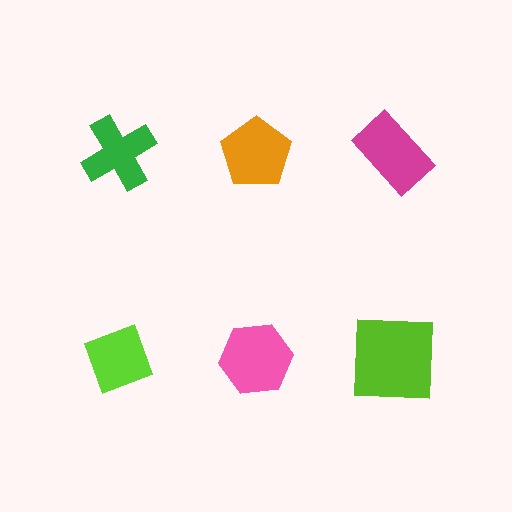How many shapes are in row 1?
3 shapes.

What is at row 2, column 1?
A lime diamond.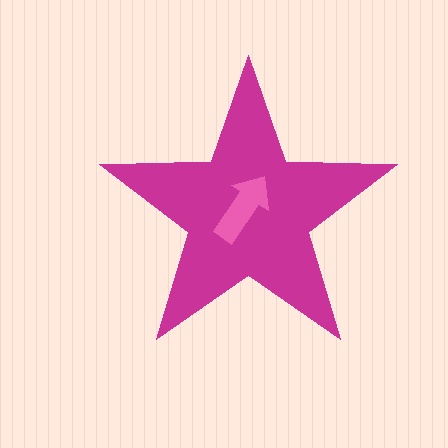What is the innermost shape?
The pink arrow.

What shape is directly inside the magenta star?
The pink arrow.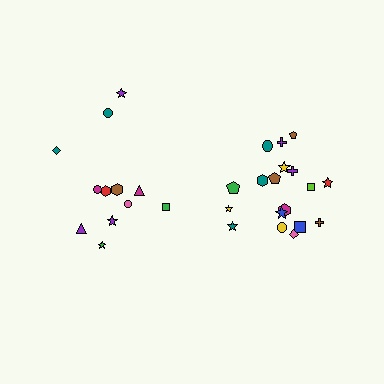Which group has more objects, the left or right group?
The right group.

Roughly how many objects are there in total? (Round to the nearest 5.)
Roughly 30 objects in total.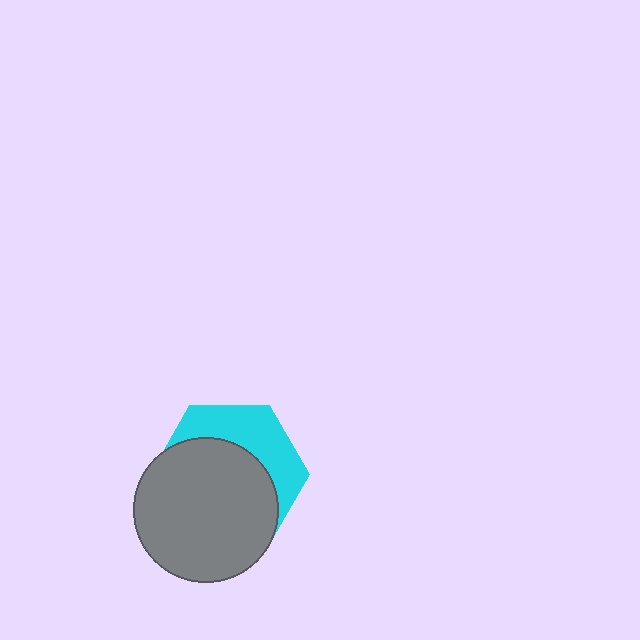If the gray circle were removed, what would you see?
You would see the complete cyan hexagon.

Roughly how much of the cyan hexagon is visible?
A small part of it is visible (roughly 36%).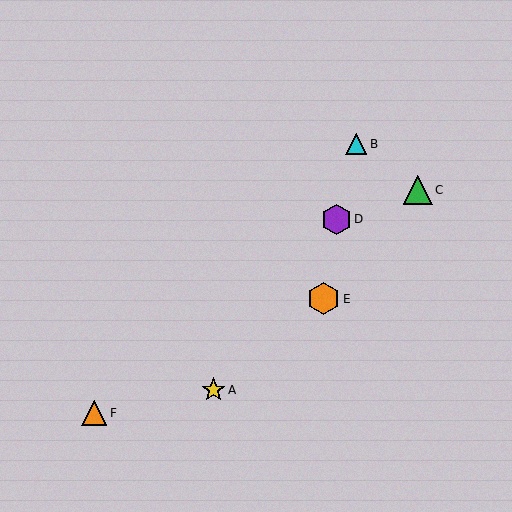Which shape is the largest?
The orange hexagon (labeled E) is the largest.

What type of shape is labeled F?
Shape F is an orange triangle.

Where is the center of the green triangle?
The center of the green triangle is at (418, 190).